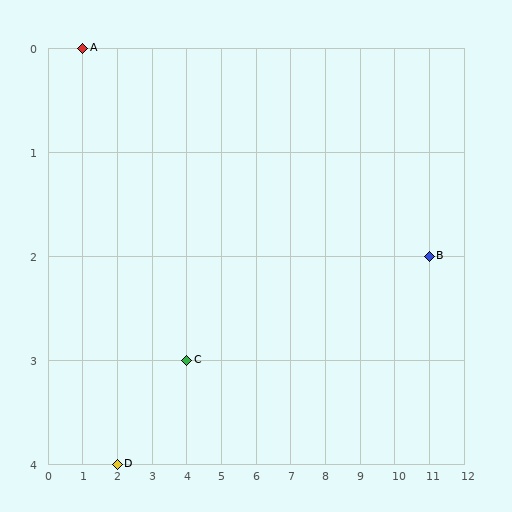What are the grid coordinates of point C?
Point C is at grid coordinates (4, 3).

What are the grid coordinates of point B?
Point B is at grid coordinates (11, 2).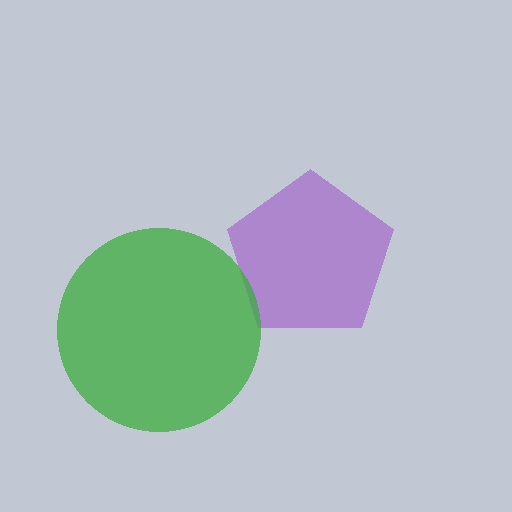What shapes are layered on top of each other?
The layered shapes are: a purple pentagon, a green circle.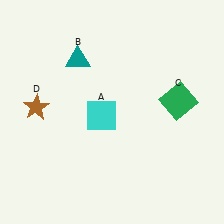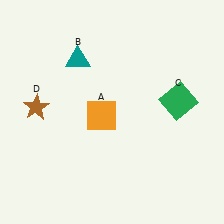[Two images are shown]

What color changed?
The square (A) changed from cyan in Image 1 to orange in Image 2.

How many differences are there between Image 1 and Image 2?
There is 1 difference between the two images.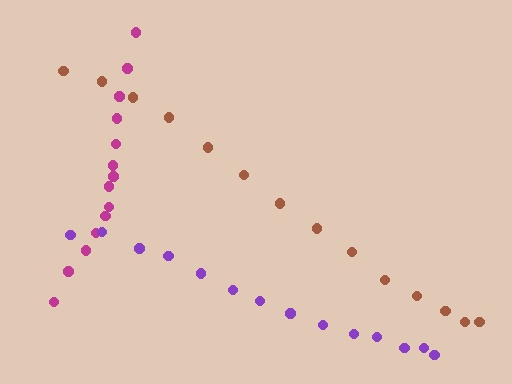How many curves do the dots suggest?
There are 3 distinct paths.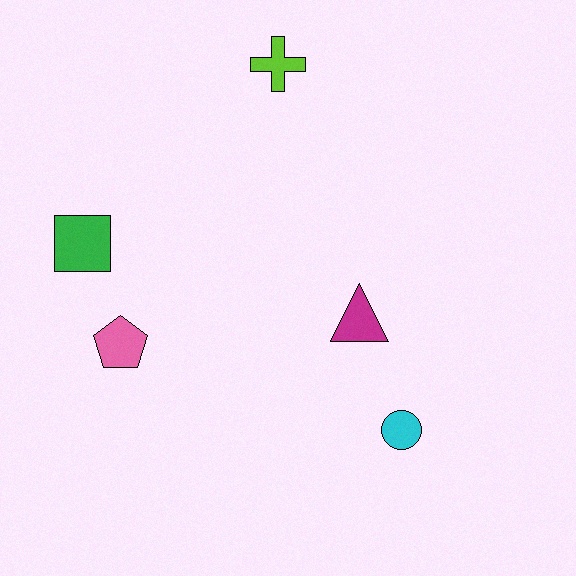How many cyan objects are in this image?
There is 1 cyan object.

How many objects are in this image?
There are 5 objects.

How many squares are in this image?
There is 1 square.